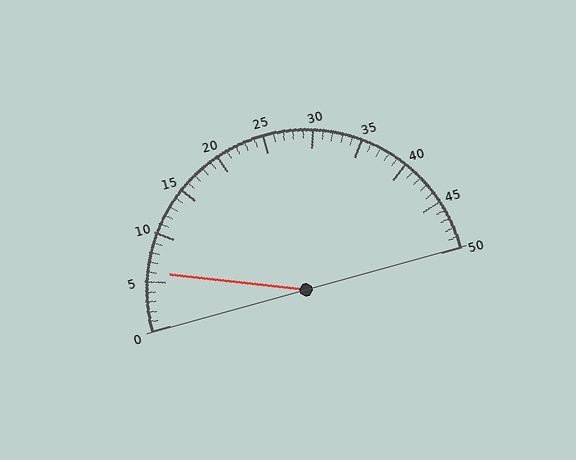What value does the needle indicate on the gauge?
The needle indicates approximately 6.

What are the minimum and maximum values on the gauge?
The gauge ranges from 0 to 50.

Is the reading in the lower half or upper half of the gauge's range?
The reading is in the lower half of the range (0 to 50).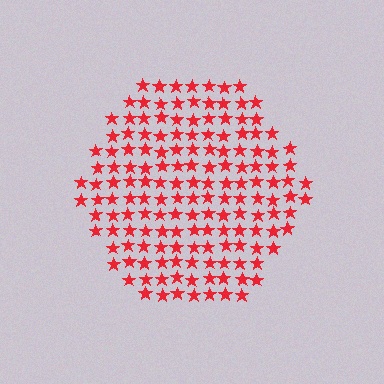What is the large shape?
The large shape is a hexagon.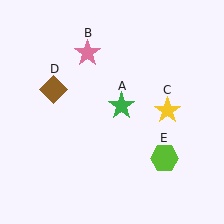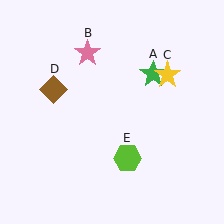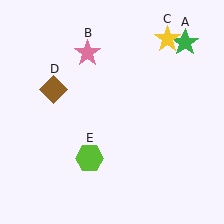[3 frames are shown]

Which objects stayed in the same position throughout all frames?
Pink star (object B) and brown diamond (object D) remained stationary.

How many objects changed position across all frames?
3 objects changed position: green star (object A), yellow star (object C), lime hexagon (object E).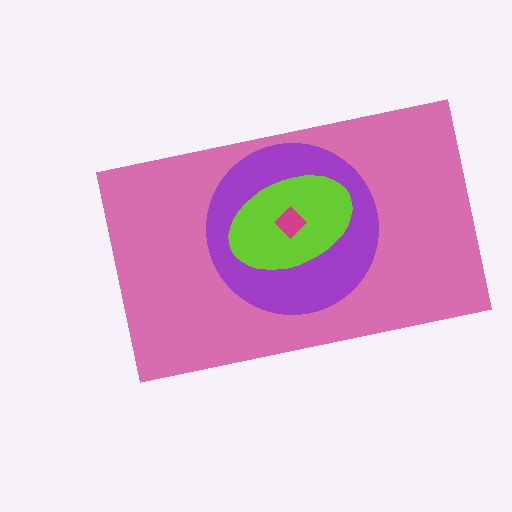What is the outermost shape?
The pink rectangle.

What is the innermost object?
The magenta diamond.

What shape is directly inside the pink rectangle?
The purple circle.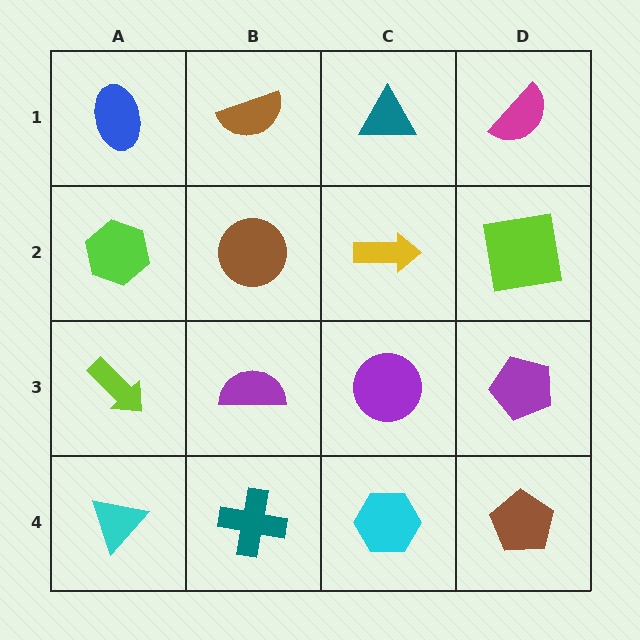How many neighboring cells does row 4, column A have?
2.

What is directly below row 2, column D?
A purple pentagon.